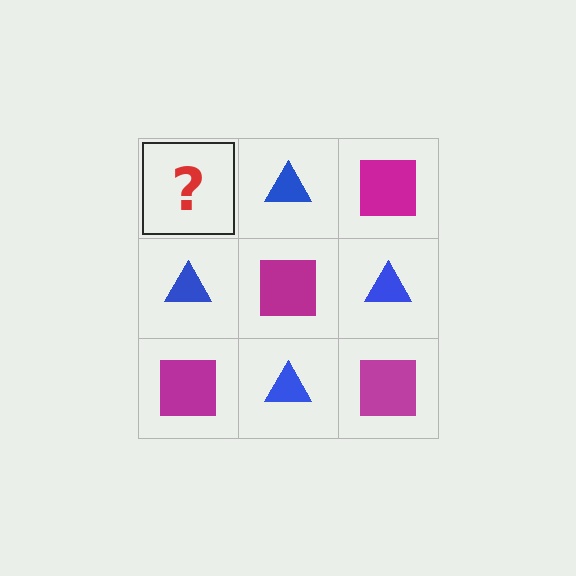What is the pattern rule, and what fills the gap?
The rule is that it alternates magenta square and blue triangle in a checkerboard pattern. The gap should be filled with a magenta square.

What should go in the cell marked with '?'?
The missing cell should contain a magenta square.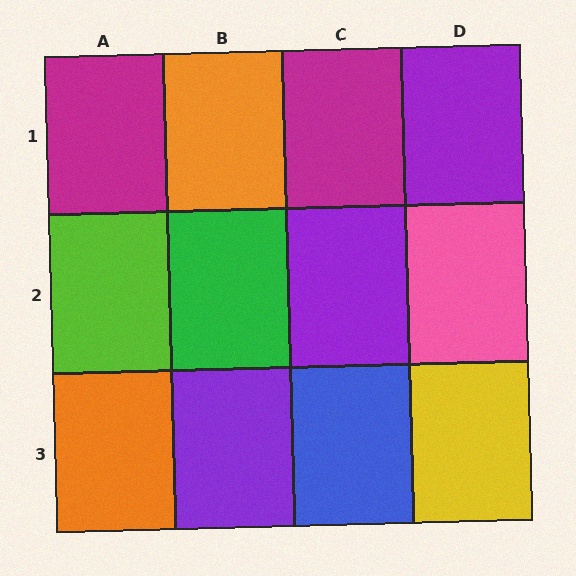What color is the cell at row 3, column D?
Yellow.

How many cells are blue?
1 cell is blue.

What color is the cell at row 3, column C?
Blue.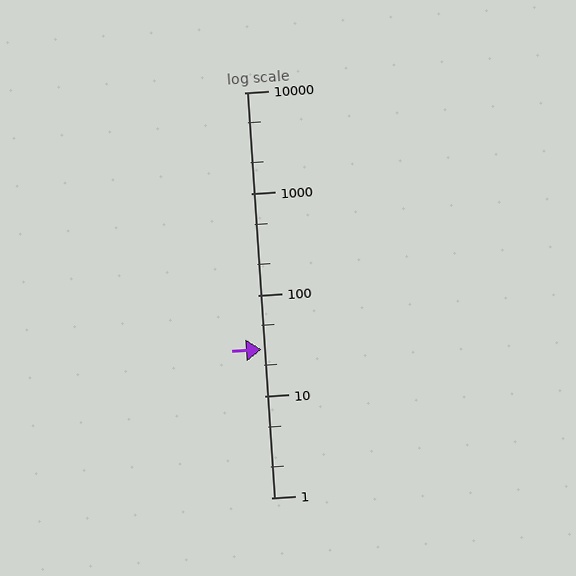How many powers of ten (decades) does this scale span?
The scale spans 4 decades, from 1 to 10000.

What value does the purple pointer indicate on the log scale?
The pointer indicates approximately 29.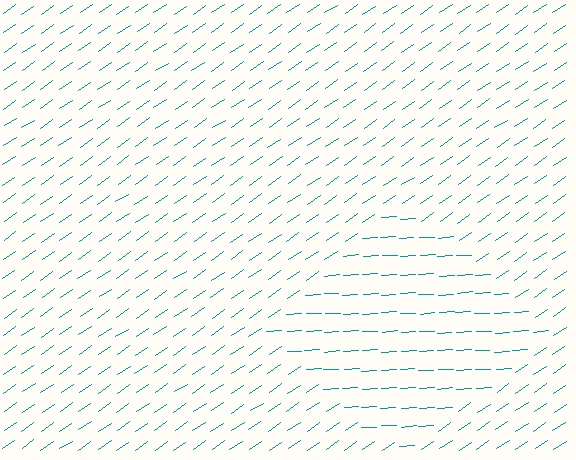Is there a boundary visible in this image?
Yes, there is a texture boundary formed by a change in line orientation.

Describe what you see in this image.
The image is filled with small teal line segments. A diamond region in the image has lines oriented differently from the surrounding lines, creating a visible texture boundary.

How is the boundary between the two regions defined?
The boundary is defined purely by a change in line orientation (approximately 31 degrees difference). All lines are the same color and thickness.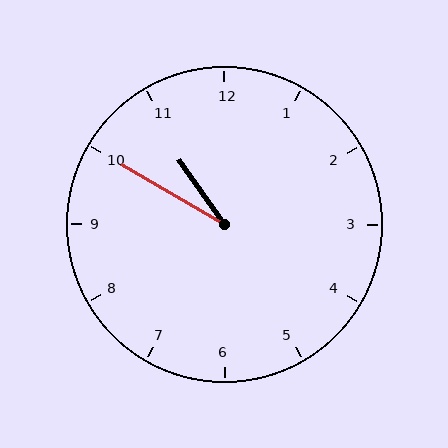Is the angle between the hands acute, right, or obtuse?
It is acute.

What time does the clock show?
10:50.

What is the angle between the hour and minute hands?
Approximately 25 degrees.